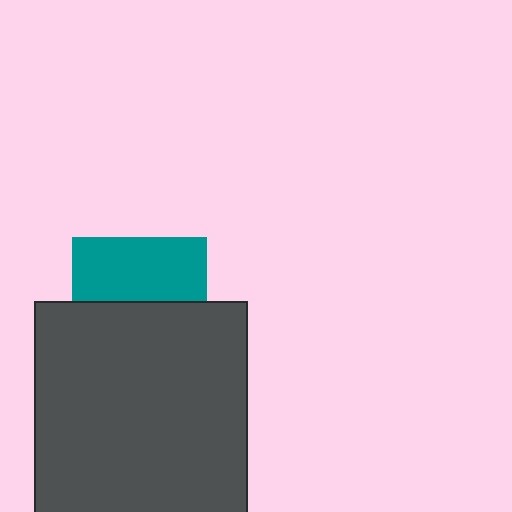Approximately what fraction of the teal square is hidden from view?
Roughly 52% of the teal square is hidden behind the dark gray square.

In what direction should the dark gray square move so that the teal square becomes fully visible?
The dark gray square should move down. That is the shortest direction to clear the overlap and leave the teal square fully visible.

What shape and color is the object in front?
The object in front is a dark gray square.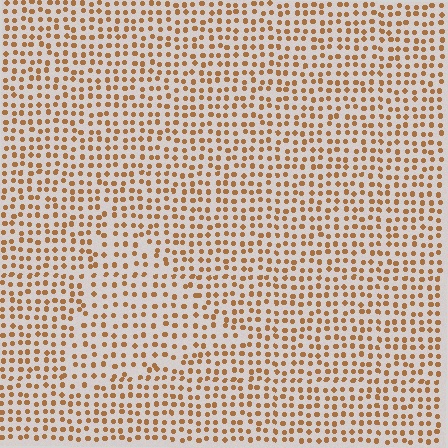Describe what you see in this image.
The image contains small brown elements arranged at two different densities. A triangle-shaped region is visible where the elements are less densely packed than the surrounding area.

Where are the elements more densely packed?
The elements are more densely packed outside the triangle boundary.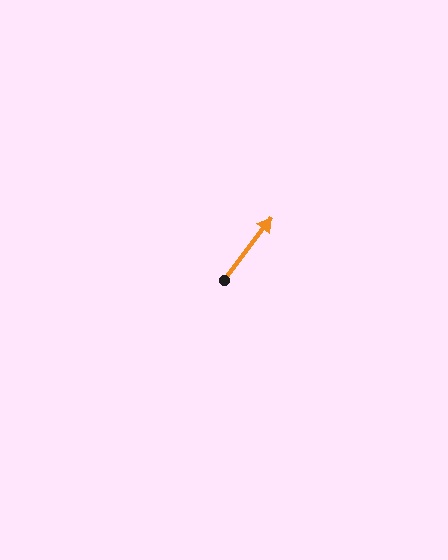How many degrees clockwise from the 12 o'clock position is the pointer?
Approximately 37 degrees.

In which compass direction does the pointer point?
Northeast.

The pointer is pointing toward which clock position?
Roughly 1 o'clock.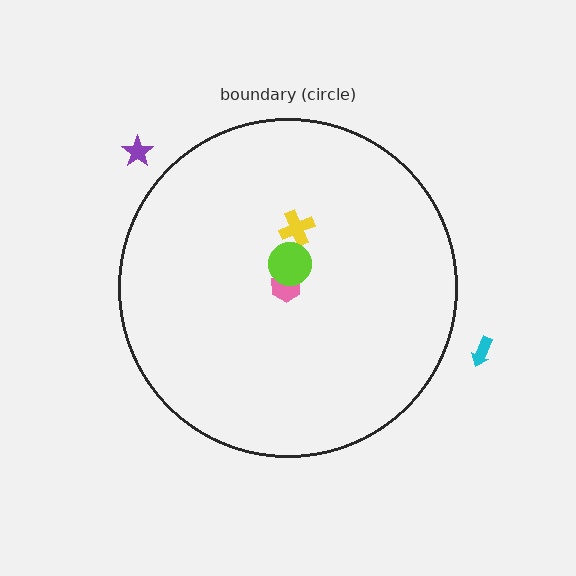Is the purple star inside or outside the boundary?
Outside.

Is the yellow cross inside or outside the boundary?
Inside.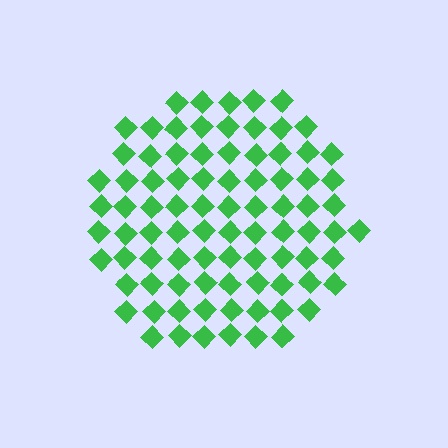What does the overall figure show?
The overall figure shows a circle.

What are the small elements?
The small elements are diamonds.